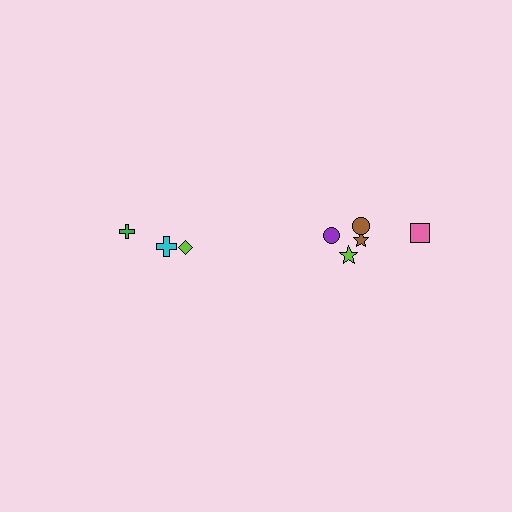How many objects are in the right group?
There are 5 objects.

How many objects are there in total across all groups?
There are 8 objects.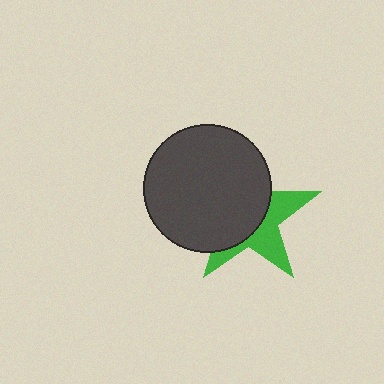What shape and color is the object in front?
The object in front is a dark gray circle.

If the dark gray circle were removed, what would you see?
You would see the complete green star.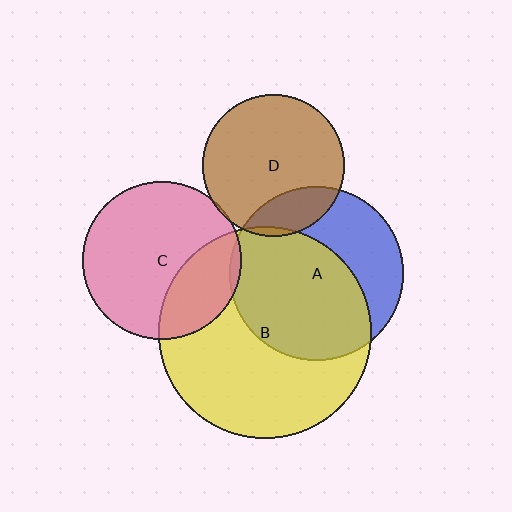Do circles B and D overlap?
Yes.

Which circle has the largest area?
Circle B (yellow).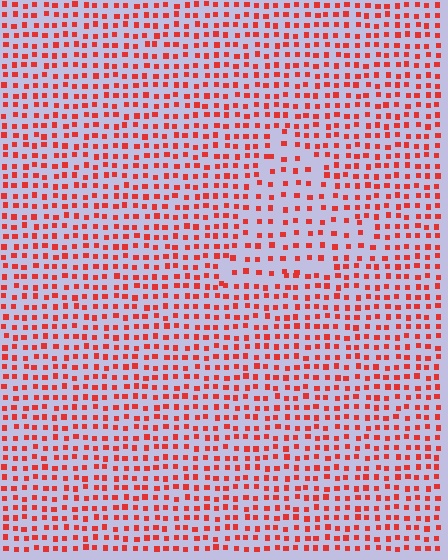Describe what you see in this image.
The image contains small red elements arranged at two different densities. A triangle-shaped region is visible where the elements are less densely packed than the surrounding area.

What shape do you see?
I see a triangle.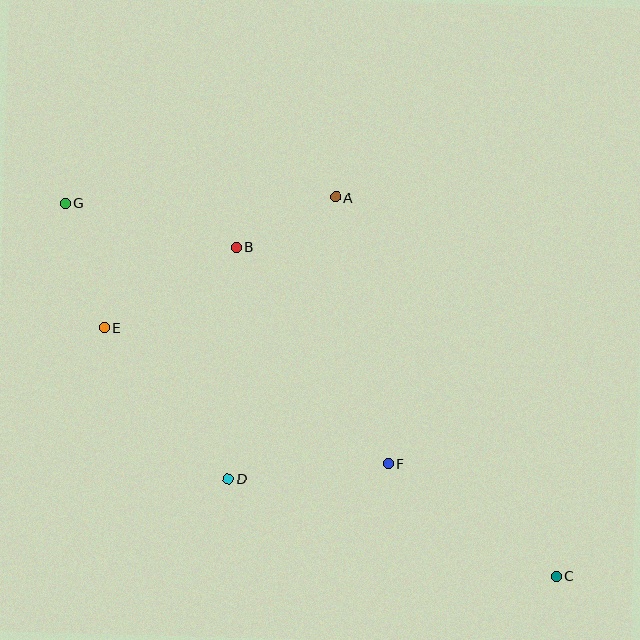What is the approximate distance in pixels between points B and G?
The distance between B and G is approximately 176 pixels.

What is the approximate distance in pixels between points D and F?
The distance between D and F is approximately 161 pixels.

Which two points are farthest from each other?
Points C and G are farthest from each other.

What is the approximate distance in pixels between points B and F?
The distance between B and F is approximately 265 pixels.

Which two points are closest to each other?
Points A and B are closest to each other.